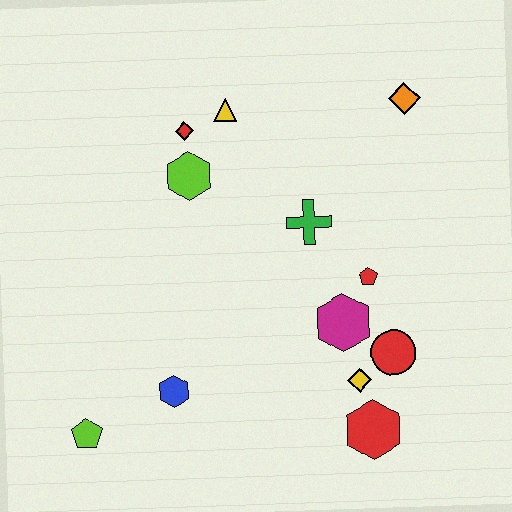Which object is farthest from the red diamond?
The red hexagon is farthest from the red diamond.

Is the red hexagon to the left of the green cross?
No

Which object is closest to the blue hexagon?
The lime pentagon is closest to the blue hexagon.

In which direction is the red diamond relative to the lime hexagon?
The red diamond is above the lime hexagon.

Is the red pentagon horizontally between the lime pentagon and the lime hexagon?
No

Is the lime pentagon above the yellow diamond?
No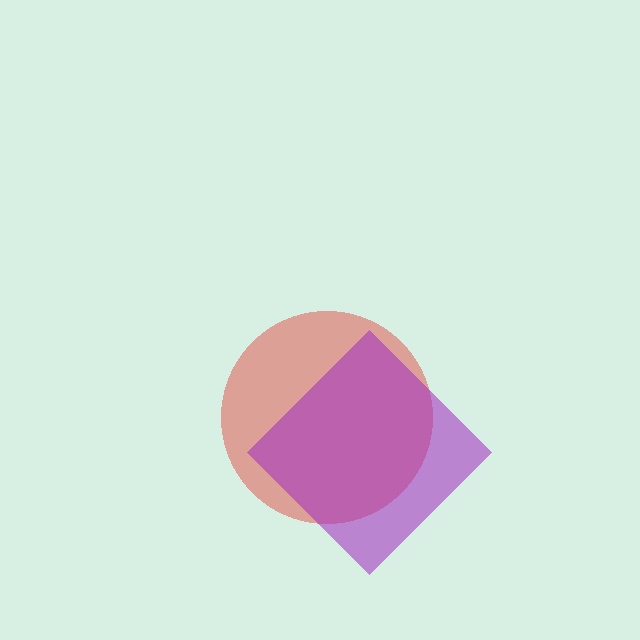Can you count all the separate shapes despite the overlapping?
Yes, there are 2 separate shapes.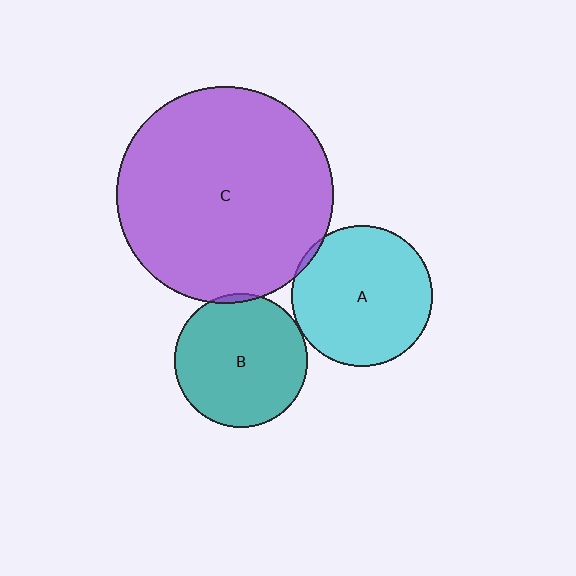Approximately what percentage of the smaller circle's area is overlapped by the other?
Approximately 5%.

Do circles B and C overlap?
Yes.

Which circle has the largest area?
Circle C (purple).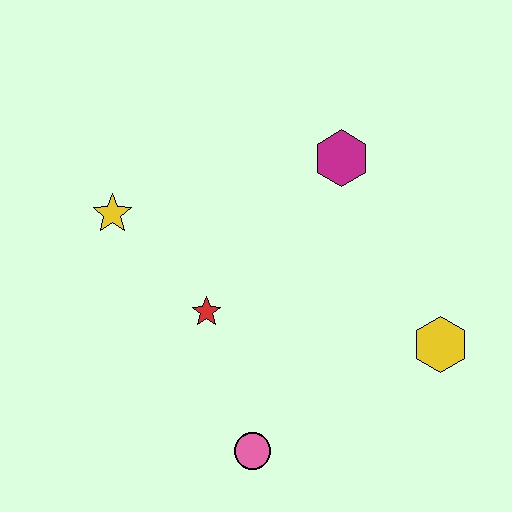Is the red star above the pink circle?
Yes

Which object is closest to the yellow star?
The red star is closest to the yellow star.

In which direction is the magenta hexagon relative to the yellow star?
The magenta hexagon is to the right of the yellow star.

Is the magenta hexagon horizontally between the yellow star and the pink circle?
No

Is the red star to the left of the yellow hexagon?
Yes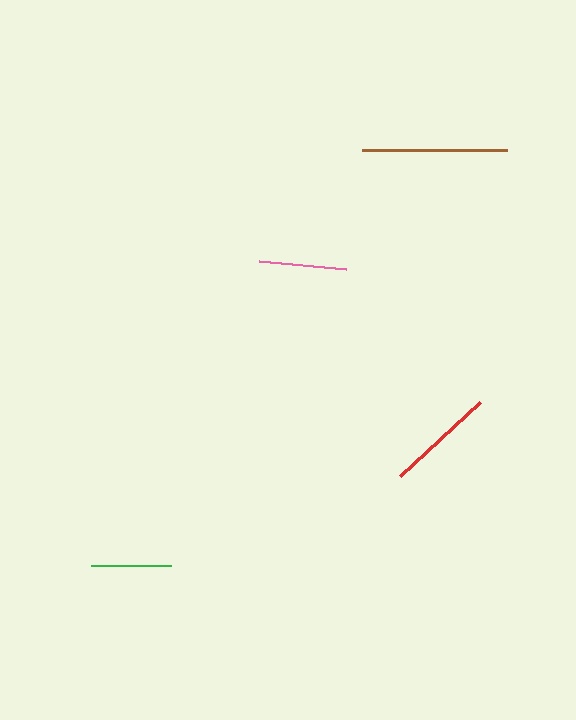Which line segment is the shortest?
The green line is the shortest at approximately 80 pixels.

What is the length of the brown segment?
The brown segment is approximately 144 pixels long.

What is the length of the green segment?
The green segment is approximately 80 pixels long.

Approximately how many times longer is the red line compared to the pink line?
The red line is approximately 1.2 times the length of the pink line.